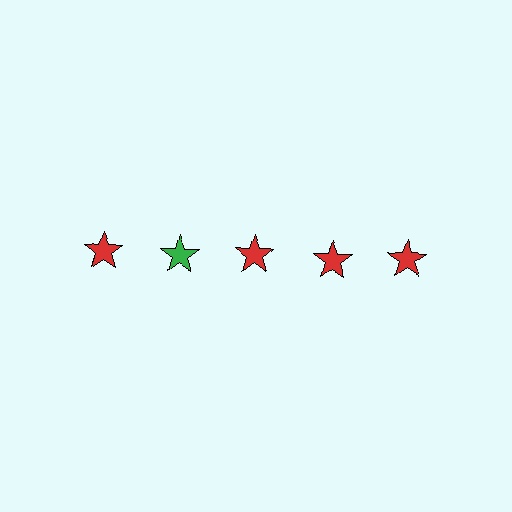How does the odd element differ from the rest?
It has a different color: green instead of red.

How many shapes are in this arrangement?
There are 5 shapes arranged in a grid pattern.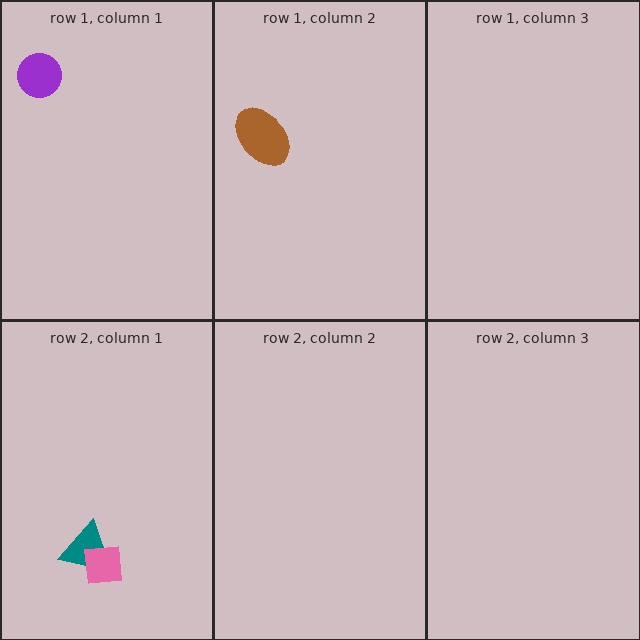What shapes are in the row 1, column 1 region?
The purple circle.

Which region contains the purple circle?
The row 1, column 1 region.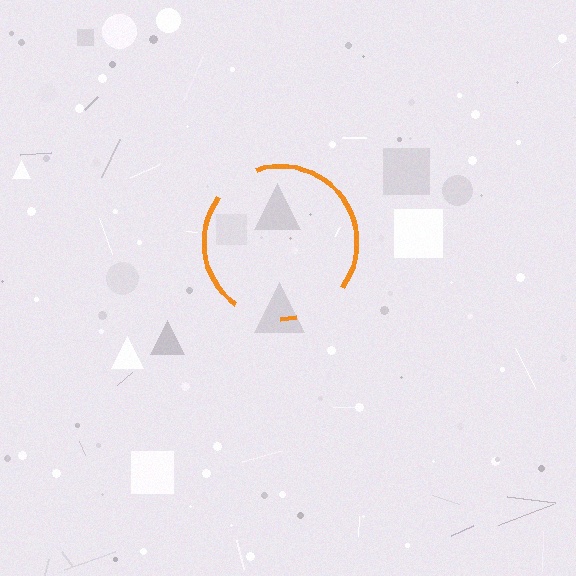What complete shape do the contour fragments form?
The contour fragments form a circle.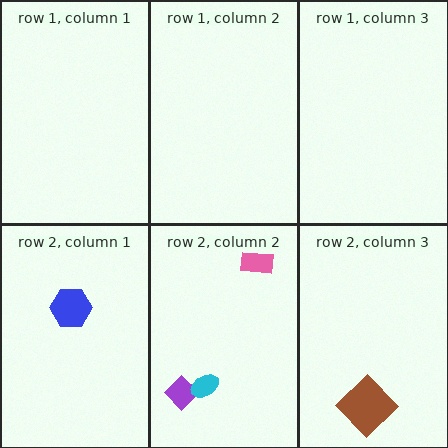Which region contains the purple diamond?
The row 2, column 2 region.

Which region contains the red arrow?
The row 2, column 3 region.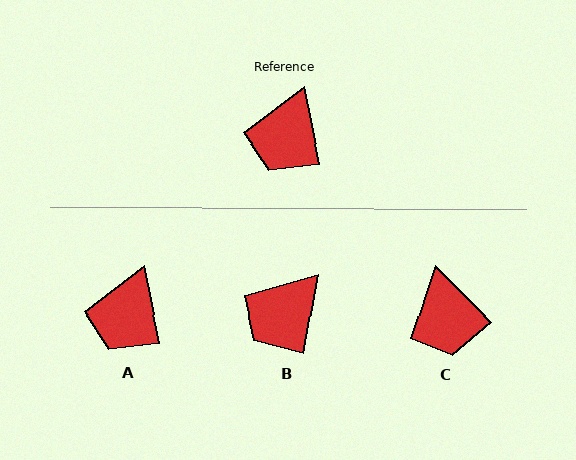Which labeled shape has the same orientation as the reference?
A.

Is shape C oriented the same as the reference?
No, it is off by about 34 degrees.